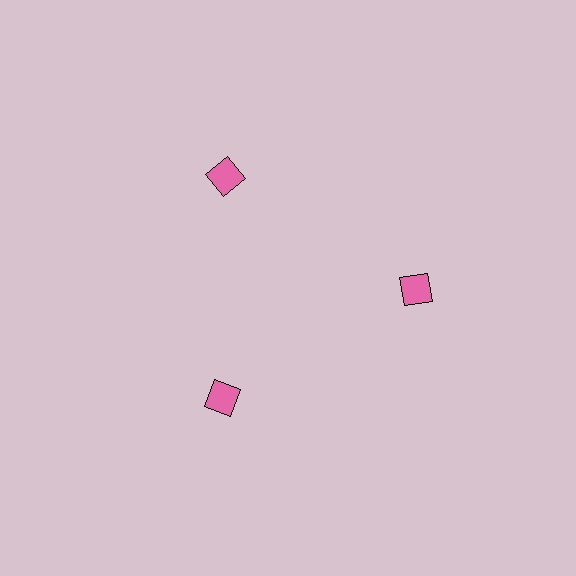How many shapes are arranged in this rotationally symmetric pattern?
There are 3 shapes, arranged in 3 groups of 1.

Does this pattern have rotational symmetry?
Yes, this pattern has 3-fold rotational symmetry. It looks the same after rotating 120 degrees around the center.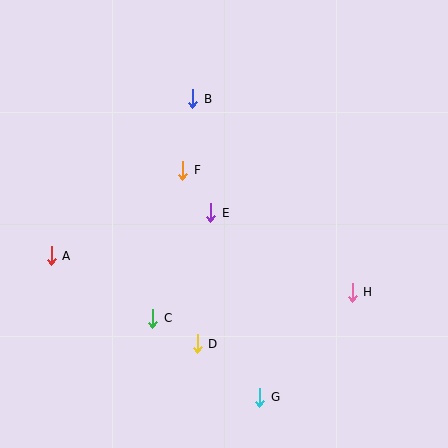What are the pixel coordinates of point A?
Point A is at (51, 256).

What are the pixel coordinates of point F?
Point F is at (182, 170).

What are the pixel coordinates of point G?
Point G is at (260, 397).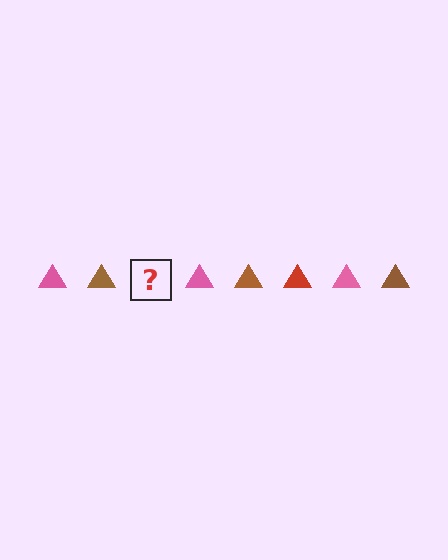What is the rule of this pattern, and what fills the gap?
The rule is that the pattern cycles through pink, brown, red triangles. The gap should be filled with a red triangle.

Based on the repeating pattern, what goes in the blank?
The blank should be a red triangle.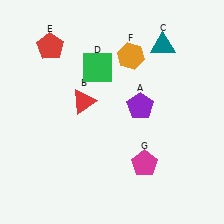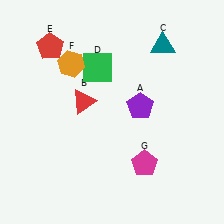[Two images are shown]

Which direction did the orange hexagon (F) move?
The orange hexagon (F) moved left.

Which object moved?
The orange hexagon (F) moved left.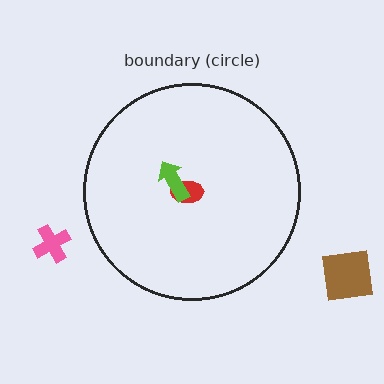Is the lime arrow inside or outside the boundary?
Inside.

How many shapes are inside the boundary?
2 inside, 2 outside.